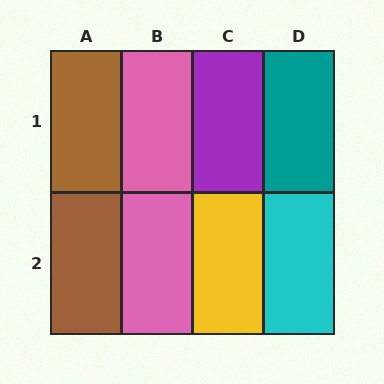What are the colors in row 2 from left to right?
Brown, pink, yellow, cyan.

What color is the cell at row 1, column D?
Teal.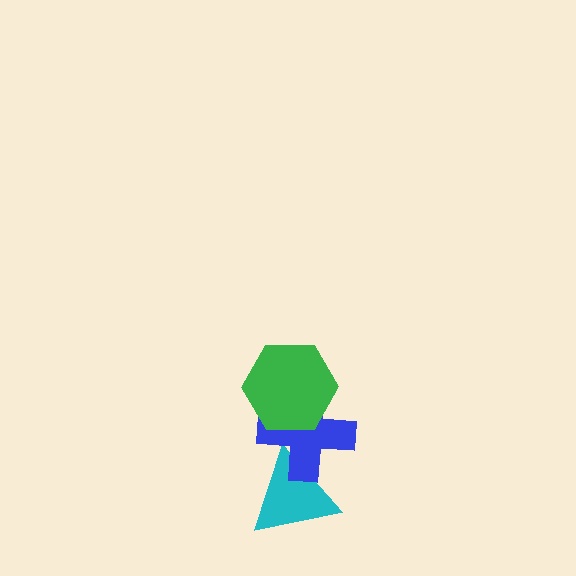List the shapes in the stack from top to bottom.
From top to bottom: the green hexagon, the blue cross, the cyan triangle.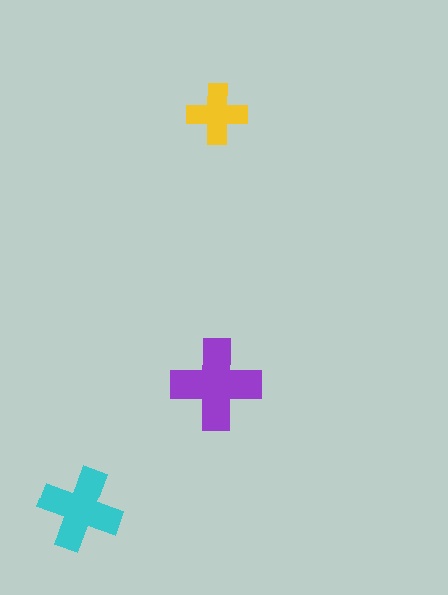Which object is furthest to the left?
The cyan cross is leftmost.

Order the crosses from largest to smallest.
the purple one, the cyan one, the yellow one.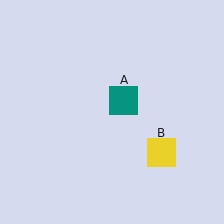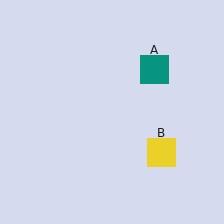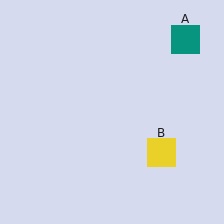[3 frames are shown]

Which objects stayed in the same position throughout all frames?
Yellow square (object B) remained stationary.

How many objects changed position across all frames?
1 object changed position: teal square (object A).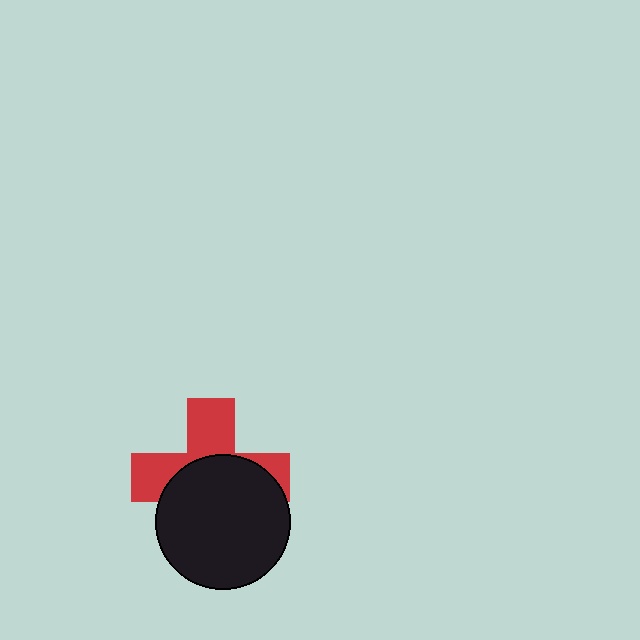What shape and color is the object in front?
The object in front is a black circle.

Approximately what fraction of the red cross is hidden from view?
Roughly 55% of the red cross is hidden behind the black circle.